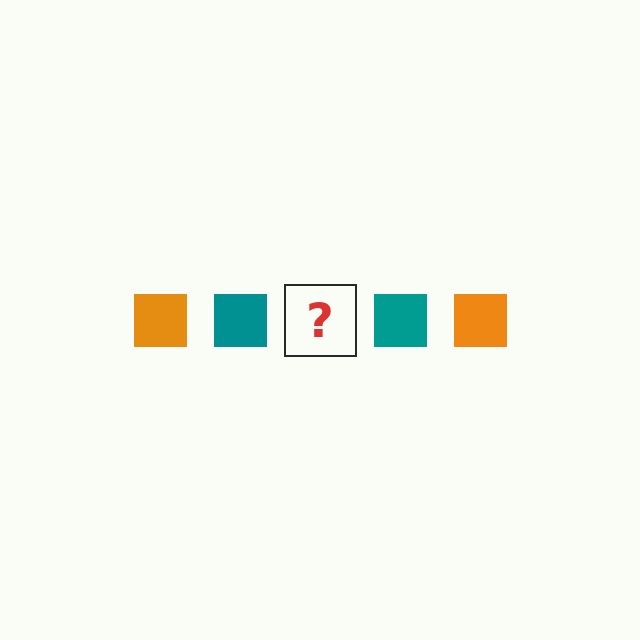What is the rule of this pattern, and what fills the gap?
The rule is that the pattern cycles through orange, teal squares. The gap should be filled with an orange square.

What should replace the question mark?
The question mark should be replaced with an orange square.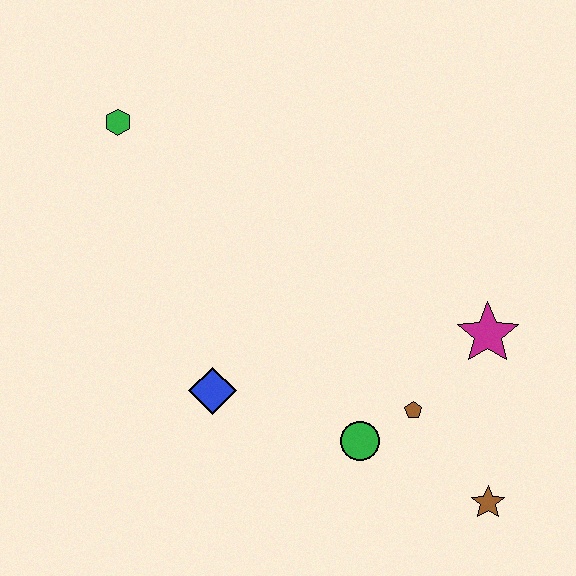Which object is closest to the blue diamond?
The green circle is closest to the blue diamond.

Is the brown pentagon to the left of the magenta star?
Yes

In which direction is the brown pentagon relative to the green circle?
The brown pentagon is to the right of the green circle.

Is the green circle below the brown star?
No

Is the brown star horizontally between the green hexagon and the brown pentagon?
No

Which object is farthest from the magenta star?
The green hexagon is farthest from the magenta star.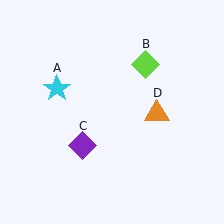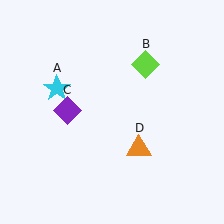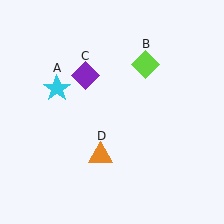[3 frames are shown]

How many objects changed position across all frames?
2 objects changed position: purple diamond (object C), orange triangle (object D).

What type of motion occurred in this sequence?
The purple diamond (object C), orange triangle (object D) rotated clockwise around the center of the scene.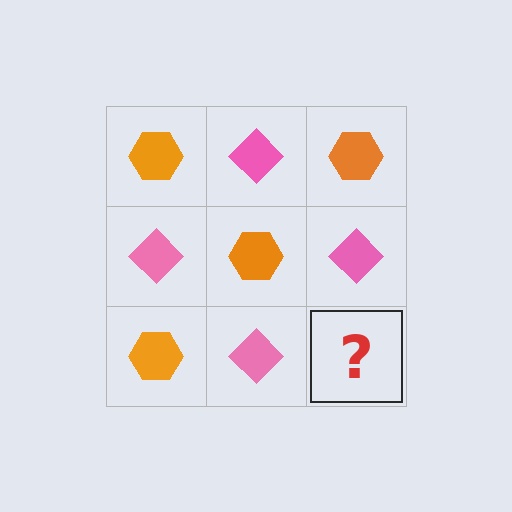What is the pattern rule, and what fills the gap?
The rule is that it alternates orange hexagon and pink diamond in a checkerboard pattern. The gap should be filled with an orange hexagon.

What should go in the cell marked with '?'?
The missing cell should contain an orange hexagon.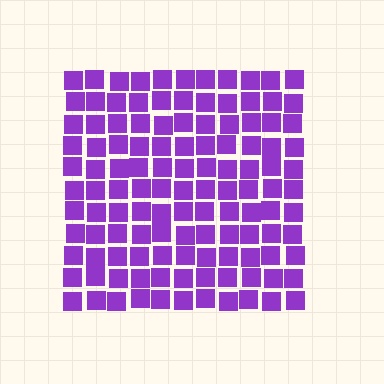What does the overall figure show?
The overall figure shows a square.